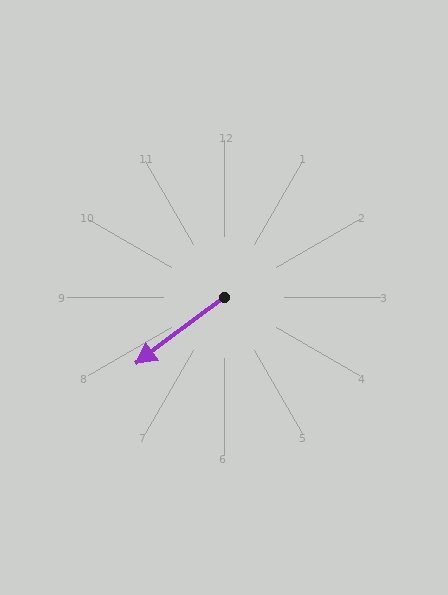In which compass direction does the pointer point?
Southwest.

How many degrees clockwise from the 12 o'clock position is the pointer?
Approximately 233 degrees.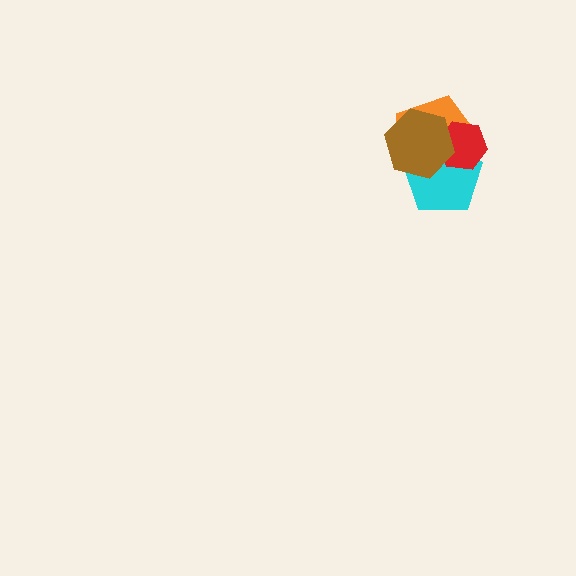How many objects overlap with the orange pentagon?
3 objects overlap with the orange pentagon.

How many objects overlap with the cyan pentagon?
3 objects overlap with the cyan pentagon.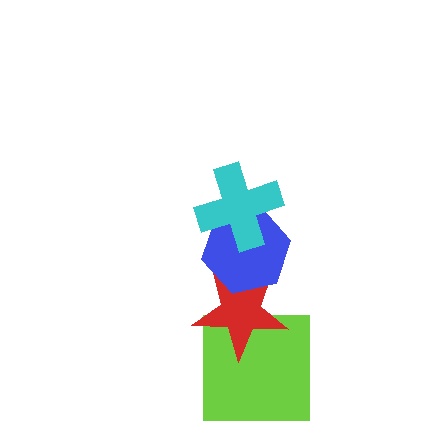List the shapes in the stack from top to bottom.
From top to bottom: the cyan cross, the blue hexagon, the red star, the lime square.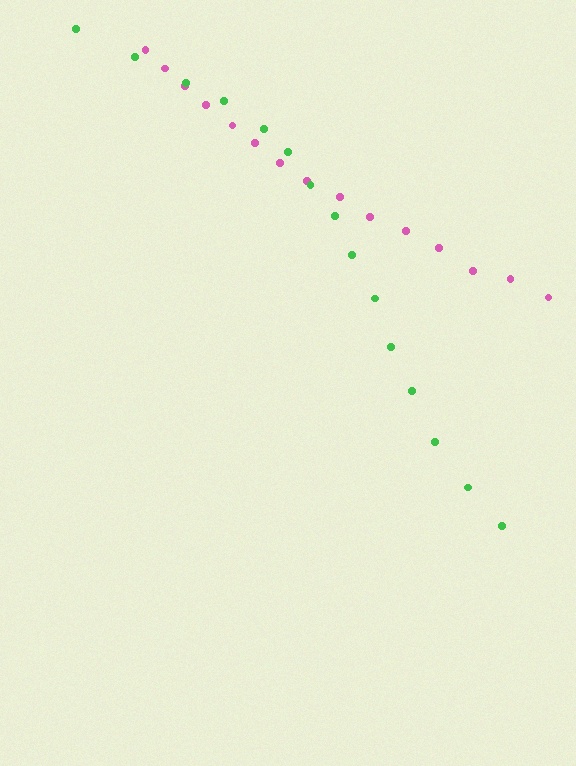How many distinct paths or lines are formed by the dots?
There are 2 distinct paths.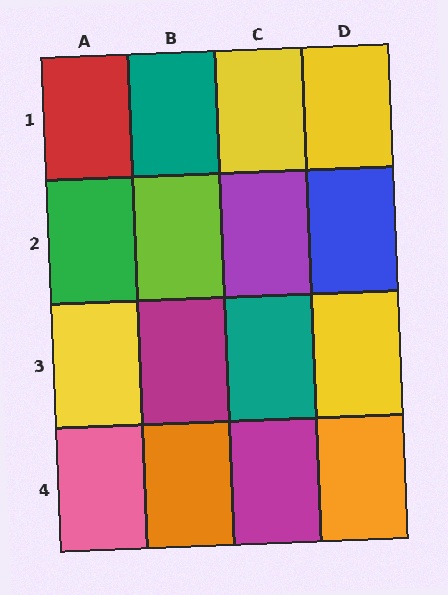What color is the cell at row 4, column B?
Orange.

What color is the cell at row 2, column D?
Blue.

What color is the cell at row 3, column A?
Yellow.